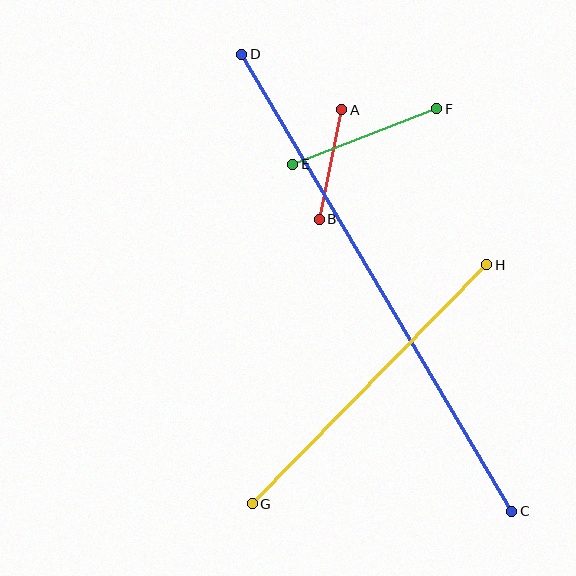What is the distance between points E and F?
The distance is approximately 154 pixels.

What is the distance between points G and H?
The distance is approximately 335 pixels.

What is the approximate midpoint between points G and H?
The midpoint is at approximately (369, 384) pixels.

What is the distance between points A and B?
The distance is approximately 112 pixels.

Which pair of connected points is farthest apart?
Points C and D are farthest apart.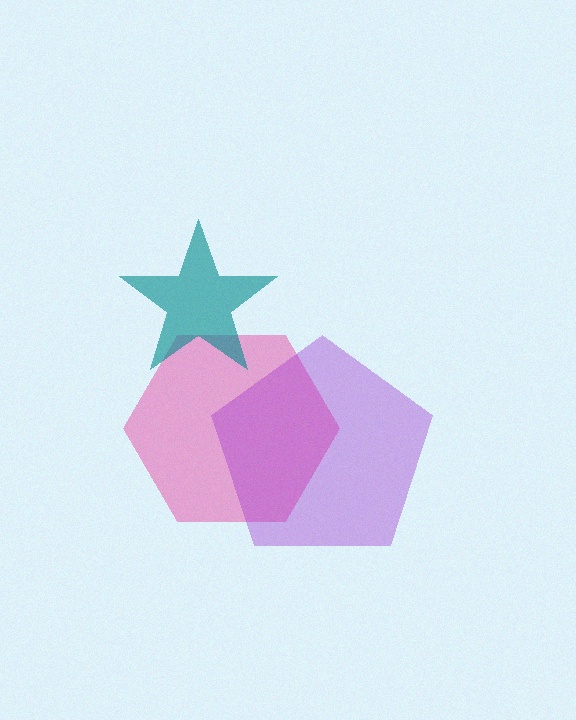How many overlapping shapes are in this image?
There are 3 overlapping shapes in the image.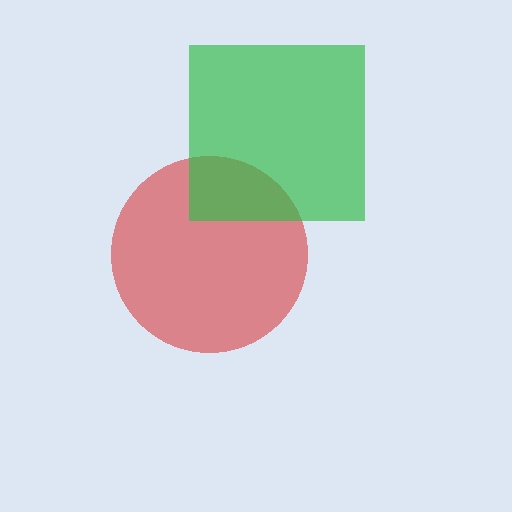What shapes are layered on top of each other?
The layered shapes are: a red circle, a green square.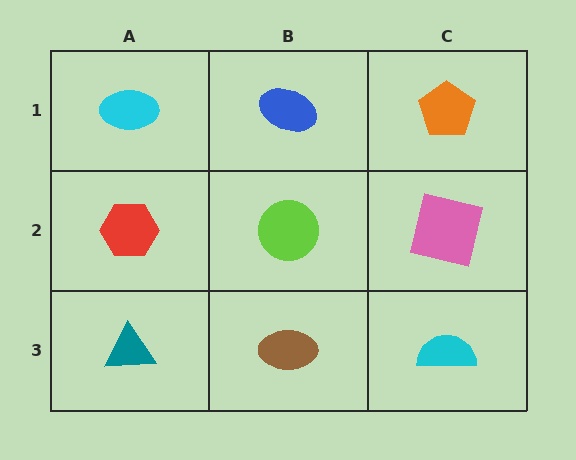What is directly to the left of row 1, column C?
A blue ellipse.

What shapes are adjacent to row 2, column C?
An orange pentagon (row 1, column C), a cyan semicircle (row 3, column C), a lime circle (row 2, column B).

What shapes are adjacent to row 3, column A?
A red hexagon (row 2, column A), a brown ellipse (row 3, column B).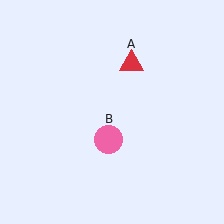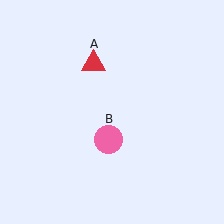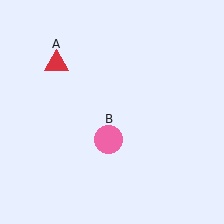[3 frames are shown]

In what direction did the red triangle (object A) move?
The red triangle (object A) moved left.